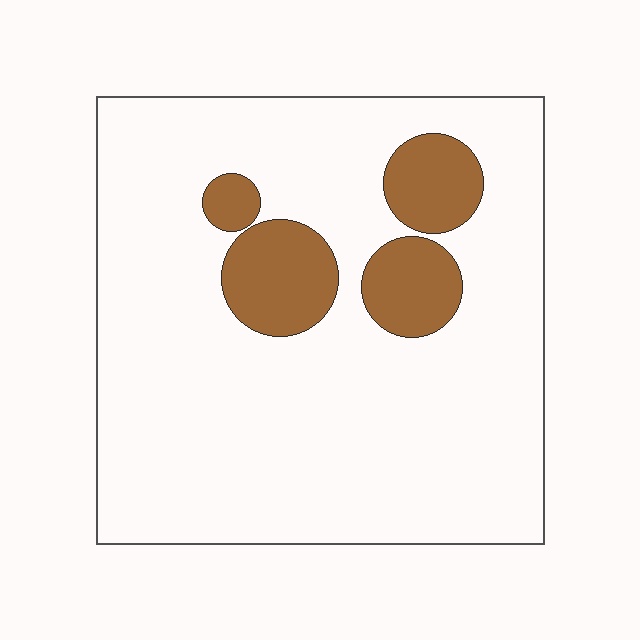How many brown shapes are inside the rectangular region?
4.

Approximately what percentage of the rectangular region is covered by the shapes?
Approximately 15%.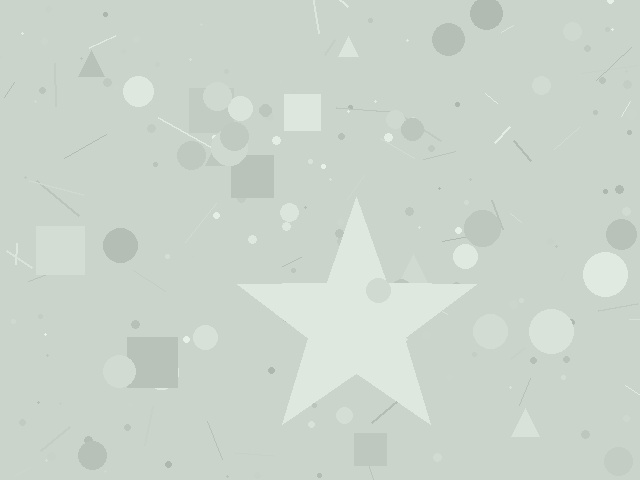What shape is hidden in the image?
A star is hidden in the image.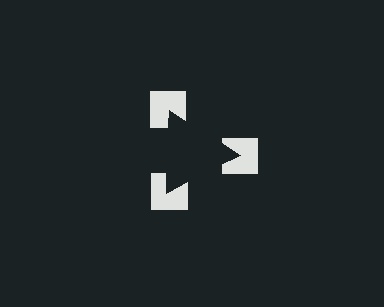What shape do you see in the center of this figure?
An illusory triangle — its edges are inferred from the aligned wedge cuts in the notched squares, not physically drawn.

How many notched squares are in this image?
There are 3 — one at each vertex of the illusory triangle.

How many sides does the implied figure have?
3 sides.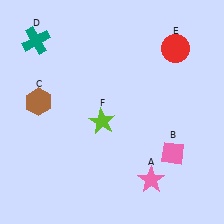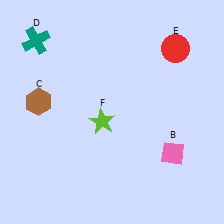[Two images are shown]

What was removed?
The pink star (A) was removed in Image 2.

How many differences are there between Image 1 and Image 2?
There is 1 difference between the two images.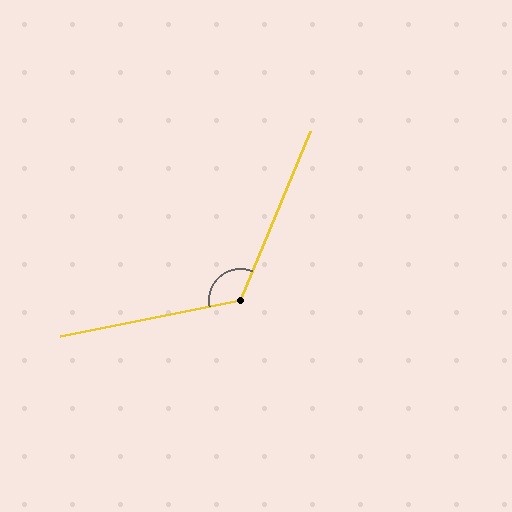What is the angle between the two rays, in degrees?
Approximately 124 degrees.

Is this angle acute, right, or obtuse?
It is obtuse.